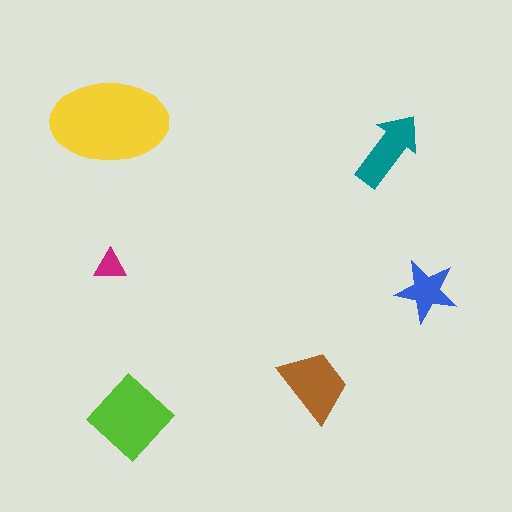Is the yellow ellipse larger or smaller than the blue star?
Larger.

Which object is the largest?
The yellow ellipse.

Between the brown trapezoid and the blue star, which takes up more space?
The brown trapezoid.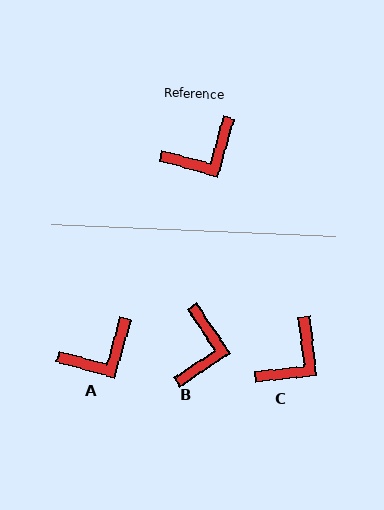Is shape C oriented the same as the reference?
No, it is off by about 22 degrees.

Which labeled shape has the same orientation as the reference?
A.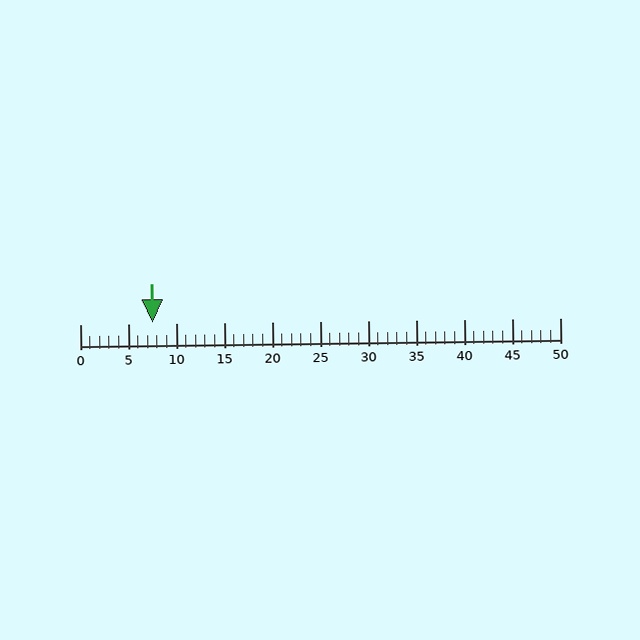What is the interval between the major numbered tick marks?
The major tick marks are spaced 5 units apart.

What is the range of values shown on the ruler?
The ruler shows values from 0 to 50.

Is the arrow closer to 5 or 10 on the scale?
The arrow is closer to 10.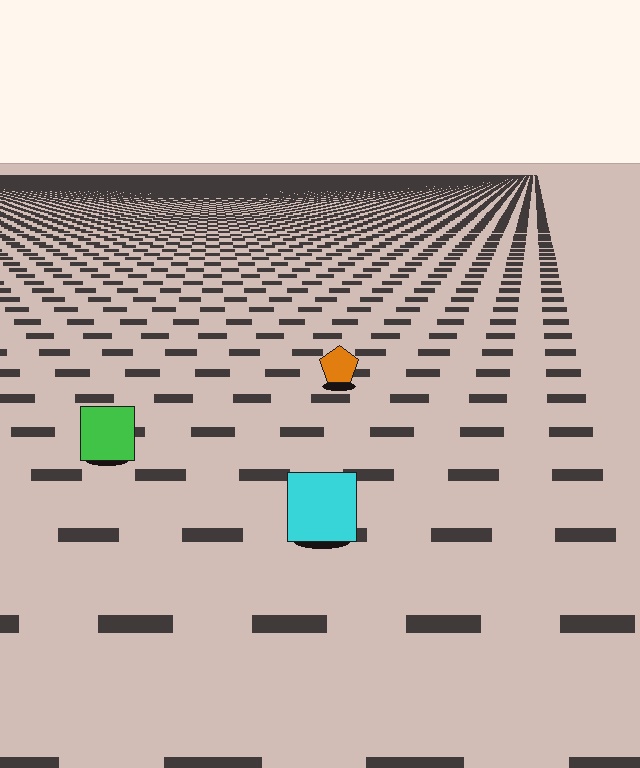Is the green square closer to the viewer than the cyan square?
No. The cyan square is closer — you can tell from the texture gradient: the ground texture is coarser near it.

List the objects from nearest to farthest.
From nearest to farthest: the cyan square, the green square, the orange pentagon.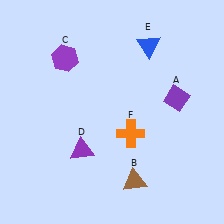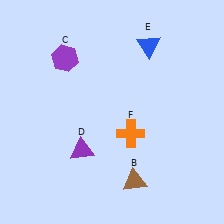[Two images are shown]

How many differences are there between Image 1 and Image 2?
There is 1 difference between the two images.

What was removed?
The purple diamond (A) was removed in Image 2.